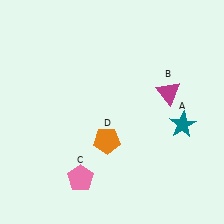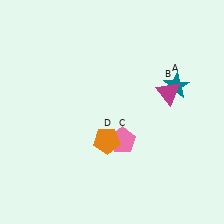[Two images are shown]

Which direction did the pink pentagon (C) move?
The pink pentagon (C) moved right.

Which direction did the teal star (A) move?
The teal star (A) moved up.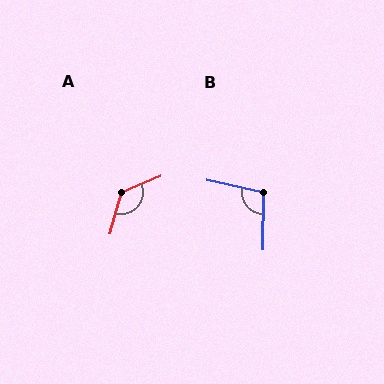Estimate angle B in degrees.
Approximately 102 degrees.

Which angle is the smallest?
B, at approximately 102 degrees.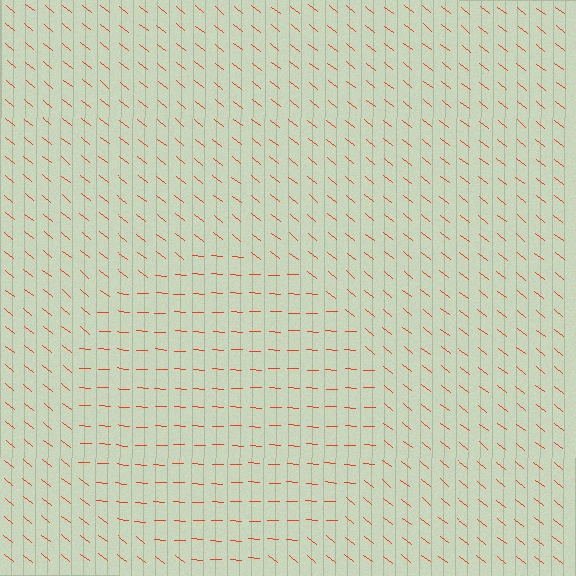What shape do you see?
I see a circle.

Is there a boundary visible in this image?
Yes, there is a texture boundary formed by a change in line orientation.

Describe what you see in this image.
The image is filled with small red line segments. A circle region in the image has lines oriented differently from the surrounding lines, creating a visible texture boundary.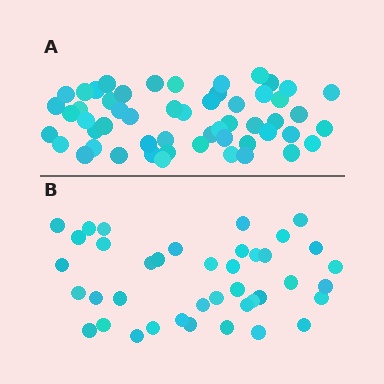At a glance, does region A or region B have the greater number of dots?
Region A (the top region) has more dots.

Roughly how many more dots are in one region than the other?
Region A has approximately 15 more dots than region B.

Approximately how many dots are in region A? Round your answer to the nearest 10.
About 50 dots. (The exact count is 54, which rounds to 50.)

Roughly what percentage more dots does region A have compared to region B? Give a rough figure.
About 35% more.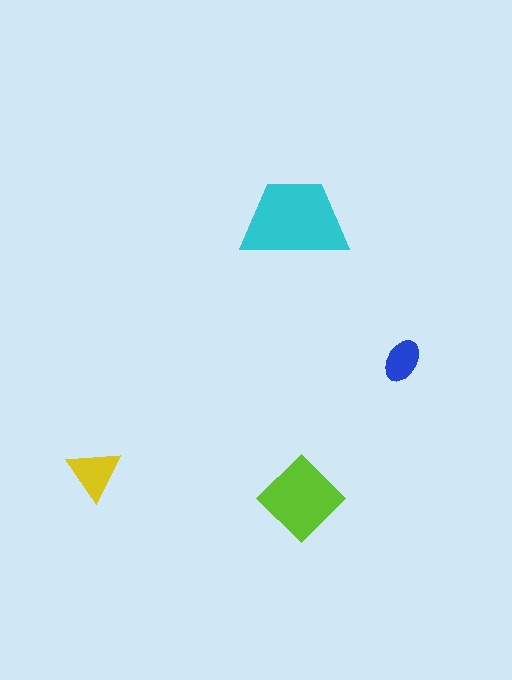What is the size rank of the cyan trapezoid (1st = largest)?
1st.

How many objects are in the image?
There are 4 objects in the image.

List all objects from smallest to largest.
The blue ellipse, the yellow triangle, the lime diamond, the cyan trapezoid.